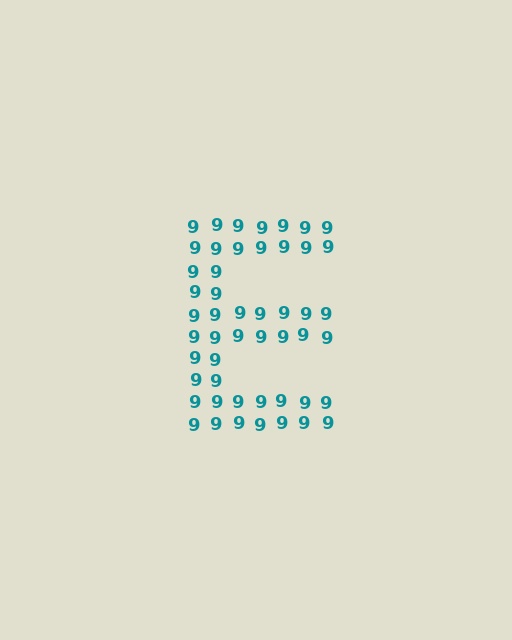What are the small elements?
The small elements are digit 9's.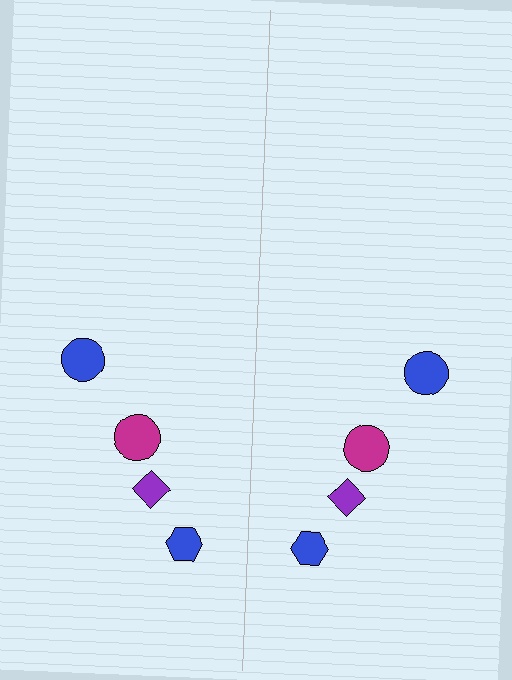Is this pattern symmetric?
Yes, this pattern has bilateral (reflection) symmetry.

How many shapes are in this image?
There are 8 shapes in this image.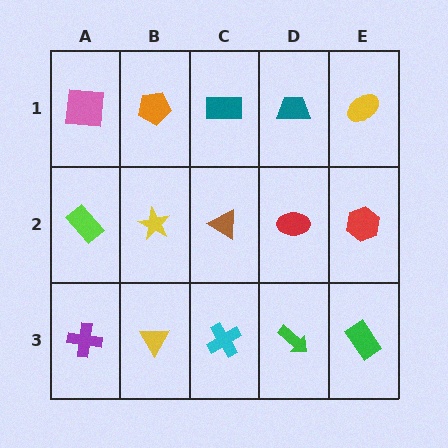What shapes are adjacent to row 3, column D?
A red ellipse (row 2, column D), a cyan cross (row 3, column C), a green rectangle (row 3, column E).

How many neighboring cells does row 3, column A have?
2.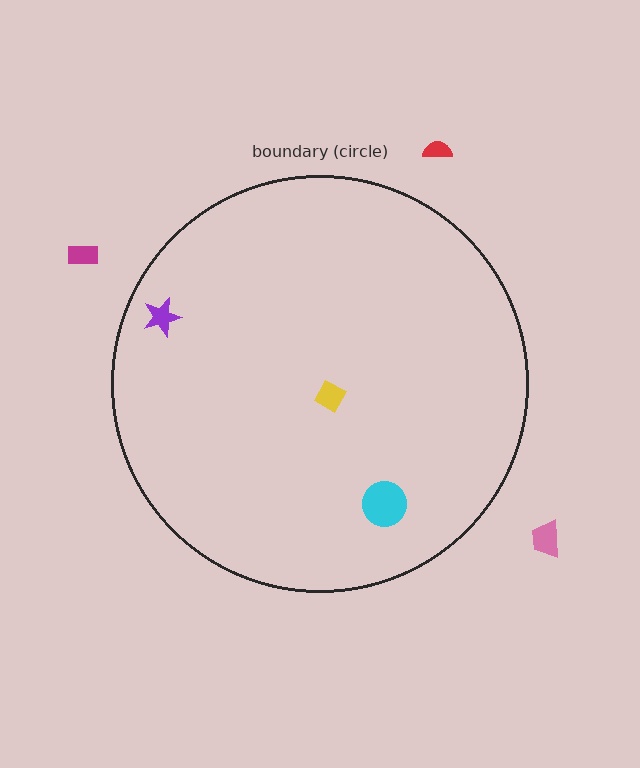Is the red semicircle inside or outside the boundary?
Outside.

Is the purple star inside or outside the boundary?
Inside.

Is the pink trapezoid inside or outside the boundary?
Outside.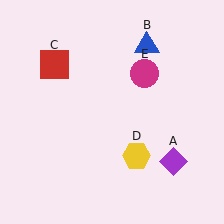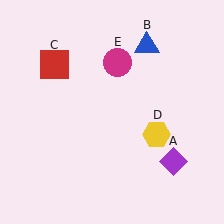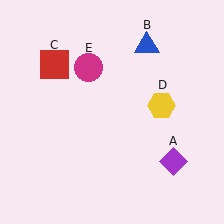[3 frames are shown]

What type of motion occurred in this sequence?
The yellow hexagon (object D), magenta circle (object E) rotated counterclockwise around the center of the scene.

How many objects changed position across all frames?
2 objects changed position: yellow hexagon (object D), magenta circle (object E).